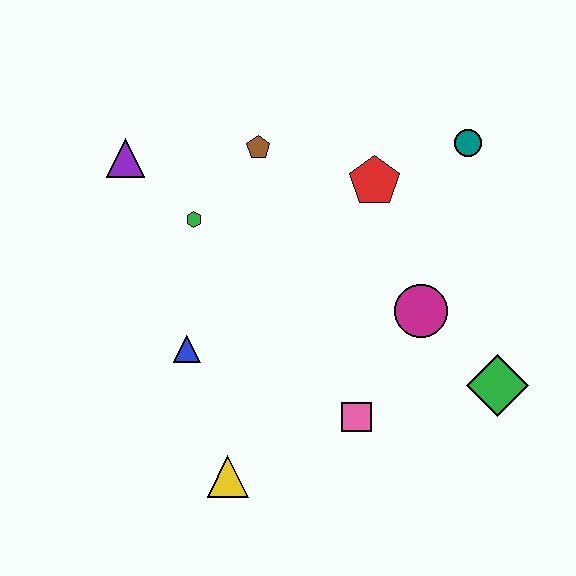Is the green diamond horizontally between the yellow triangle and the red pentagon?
No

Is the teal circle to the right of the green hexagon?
Yes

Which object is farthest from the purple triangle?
The green diamond is farthest from the purple triangle.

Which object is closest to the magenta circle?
The green diamond is closest to the magenta circle.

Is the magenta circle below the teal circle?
Yes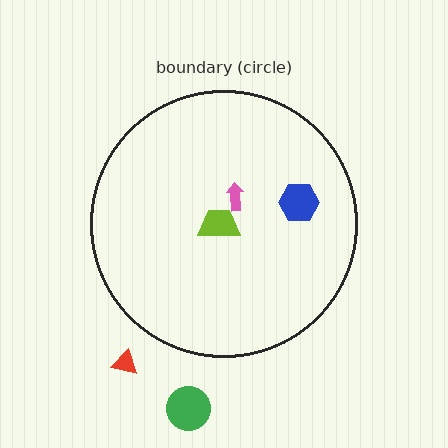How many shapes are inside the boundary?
3 inside, 2 outside.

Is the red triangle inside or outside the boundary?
Outside.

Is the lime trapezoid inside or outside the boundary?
Inside.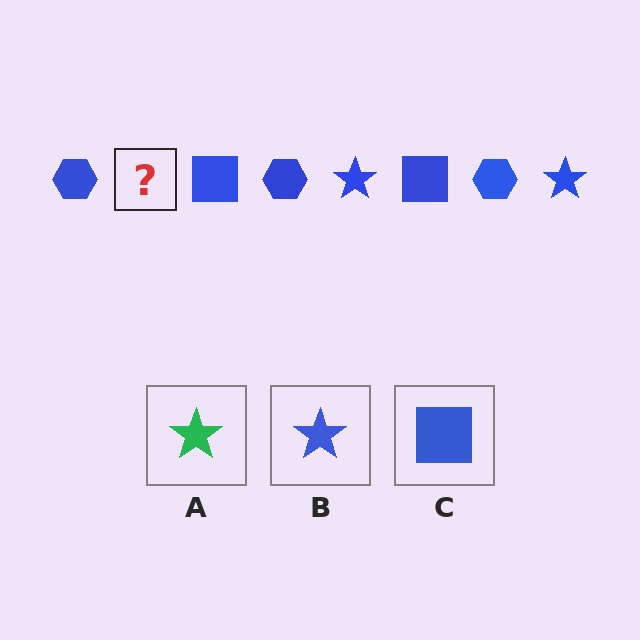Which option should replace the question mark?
Option B.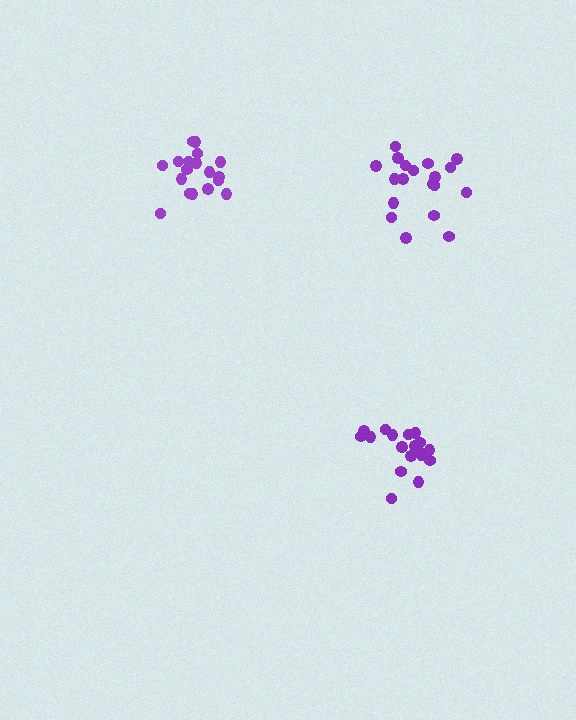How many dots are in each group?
Group 1: 18 dots, Group 2: 18 dots, Group 3: 19 dots (55 total).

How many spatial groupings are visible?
There are 3 spatial groupings.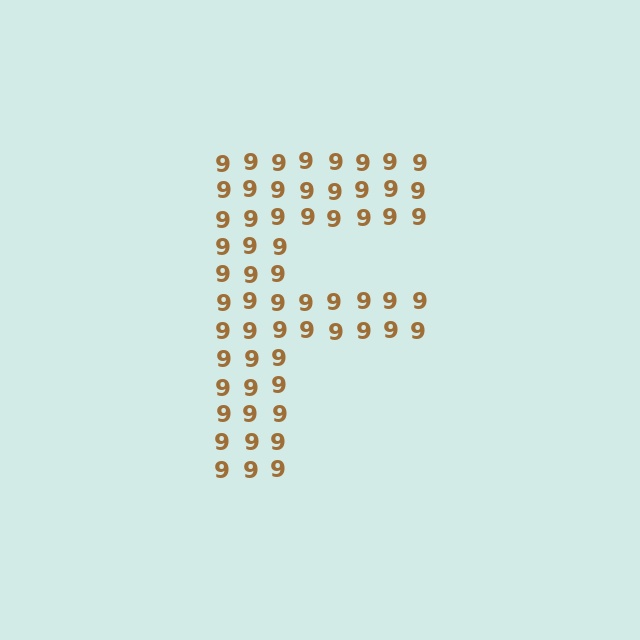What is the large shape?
The large shape is the letter F.